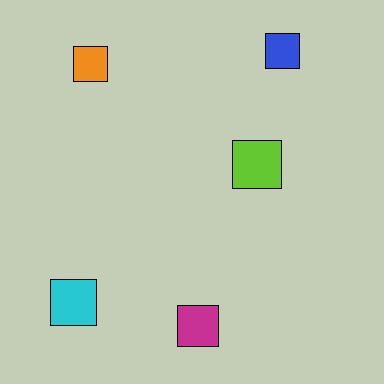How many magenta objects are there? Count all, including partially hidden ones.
There is 1 magenta object.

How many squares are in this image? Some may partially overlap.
There are 5 squares.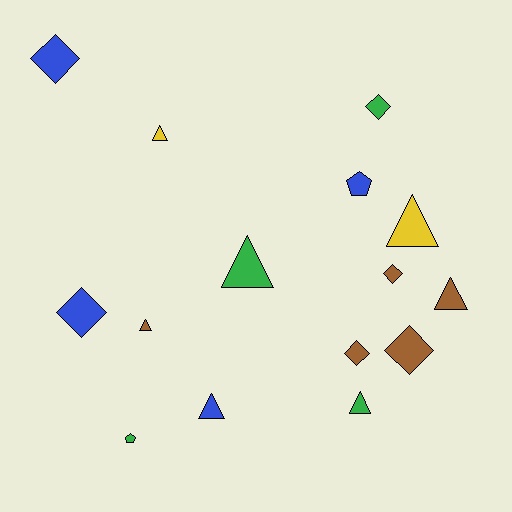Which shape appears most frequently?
Triangle, with 7 objects.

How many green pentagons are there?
There is 1 green pentagon.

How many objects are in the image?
There are 15 objects.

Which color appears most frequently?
Brown, with 5 objects.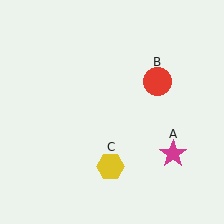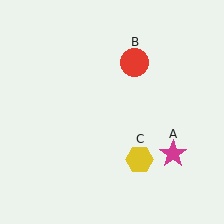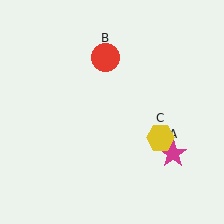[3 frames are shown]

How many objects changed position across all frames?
2 objects changed position: red circle (object B), yellow hexagon (object C).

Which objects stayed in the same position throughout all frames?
Magenta star (object A) remained stationary.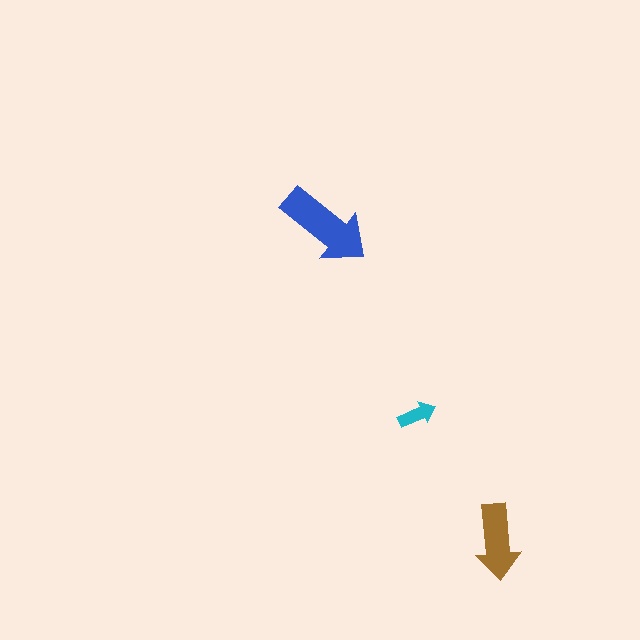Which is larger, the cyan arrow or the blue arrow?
The blue one.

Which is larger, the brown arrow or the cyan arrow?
The brown one.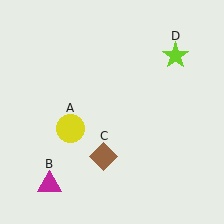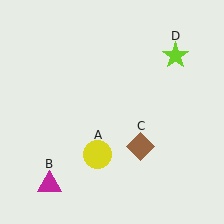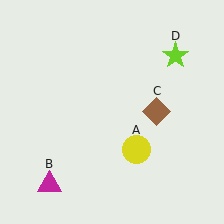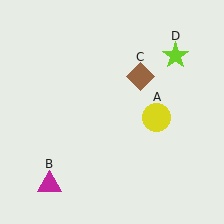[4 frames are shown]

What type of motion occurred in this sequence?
The yellow circle (object A), brown diamond (object C) rotated counterclockwise around the center of the scene.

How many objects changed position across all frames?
2 objects changed position: yellow circle (object A), brown diamond (object C).